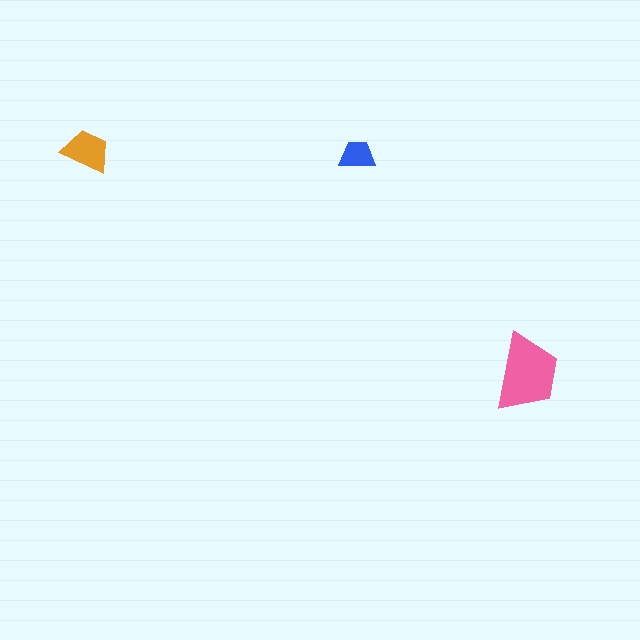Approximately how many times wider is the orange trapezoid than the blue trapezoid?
About 1.5 times wider.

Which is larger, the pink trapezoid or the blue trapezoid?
The pink one.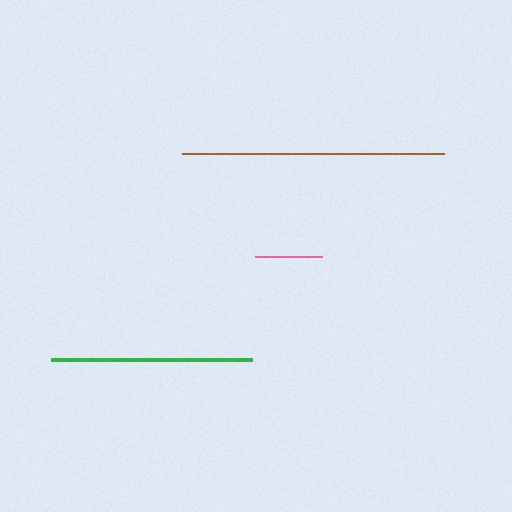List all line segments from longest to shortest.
From longest to shortest: brown, green, pink.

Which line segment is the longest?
The brown line is the longest at approximately 262 pixels.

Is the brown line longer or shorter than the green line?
The brown line is longer than the green line.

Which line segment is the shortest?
The pink line is the shortest at approximately 66 pixels.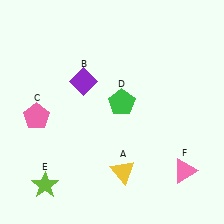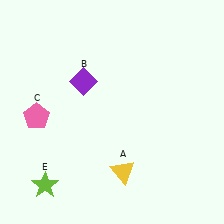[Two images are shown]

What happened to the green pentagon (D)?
The green pentagon (D) was removed in Image 2. It was in the top-right area of Image 1.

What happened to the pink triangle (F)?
The pink triangle (F) was removed in Image 2. It was in the bottom-right area of Image 1.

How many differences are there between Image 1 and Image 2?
There are 2 differences between the two images.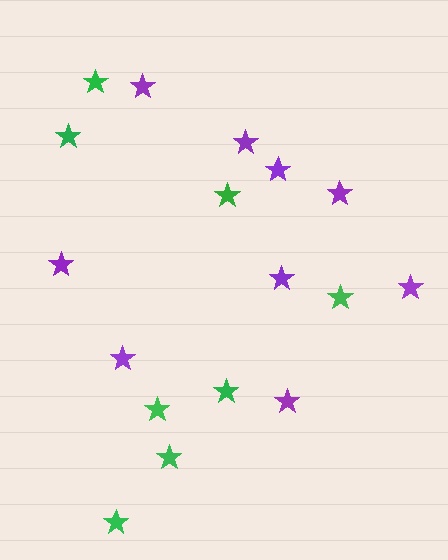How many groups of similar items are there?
There are 2 groups: one group of green stars (8) and one group of purple stars (9).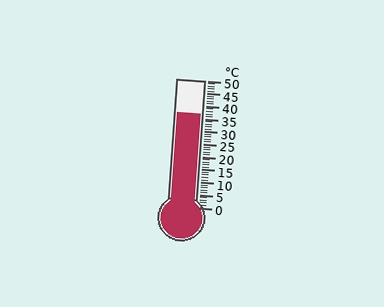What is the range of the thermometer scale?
The thermometer scale ranges from 0°C to 50°C.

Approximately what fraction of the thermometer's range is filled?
The thermometer is filled to approximately 75% of its range.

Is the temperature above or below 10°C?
The temperature is above 10°C.